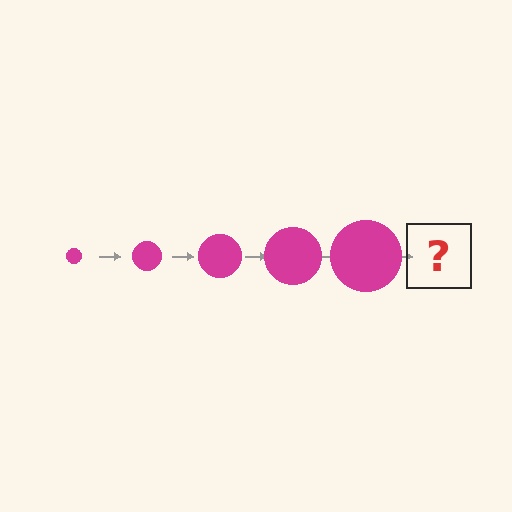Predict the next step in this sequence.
The next step is a magenta circle, larger than the previous one.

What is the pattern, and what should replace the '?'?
The pattern is that the circle gets progressively larger each step. The '?' should be a magenta circle, larger than the previous one.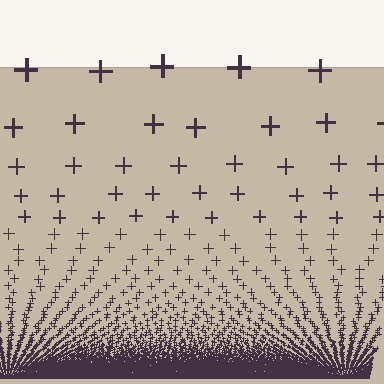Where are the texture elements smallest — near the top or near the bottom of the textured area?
Near the bottom.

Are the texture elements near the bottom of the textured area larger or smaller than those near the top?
Smaller. The gradient is inverted — elements near the bottom are smaller and denser.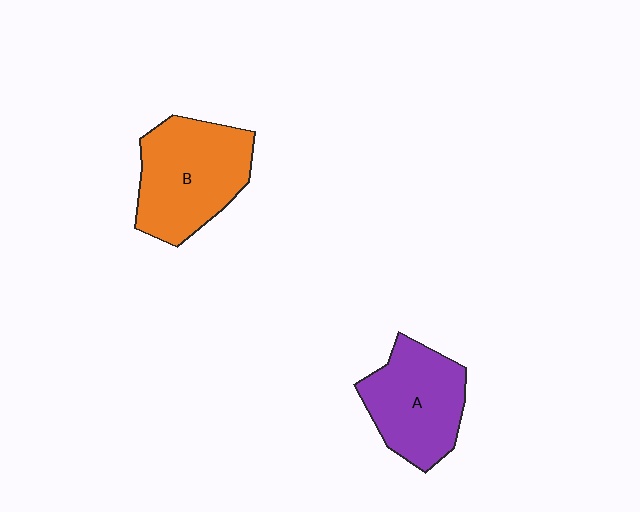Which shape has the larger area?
Shape B (orange).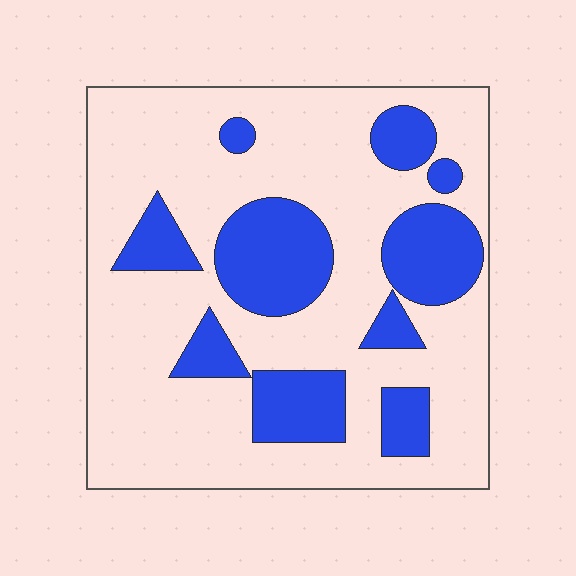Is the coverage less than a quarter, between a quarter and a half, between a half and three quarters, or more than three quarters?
Between a quarter and a half.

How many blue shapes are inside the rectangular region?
10.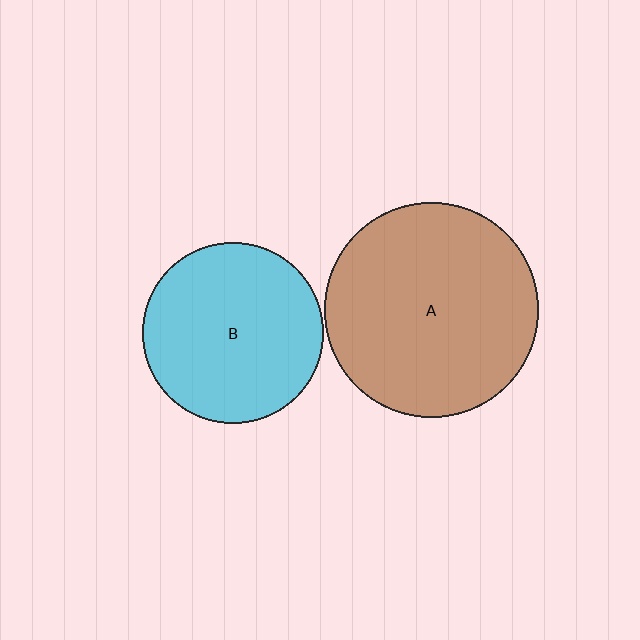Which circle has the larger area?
Circle A (brown).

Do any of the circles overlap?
No, none of the circles overlap.